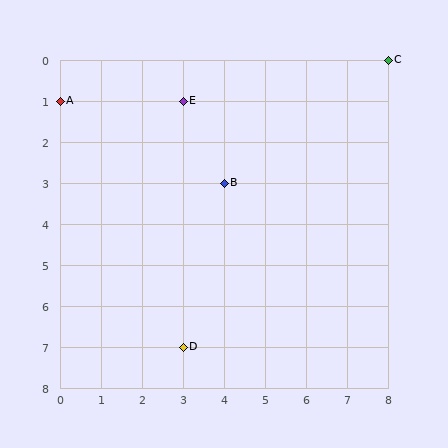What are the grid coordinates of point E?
Point E is at grid coordinates (3, 1).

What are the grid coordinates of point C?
Point C is at grid coordinates (8, 0).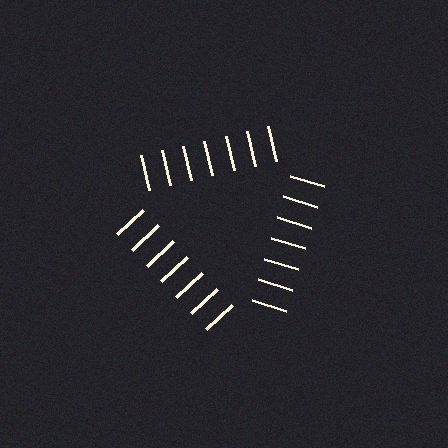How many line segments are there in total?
21 — 7 along each of the 3 edges.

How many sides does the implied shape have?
3 sides — the line-ends trace a triangle.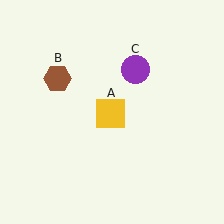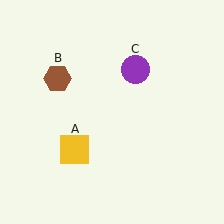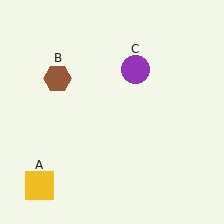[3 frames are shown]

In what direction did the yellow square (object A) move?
The yellow square (object A) moved down and to the left.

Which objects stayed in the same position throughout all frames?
Brown hexagon (object B) and purple circle (object C) remained stationary.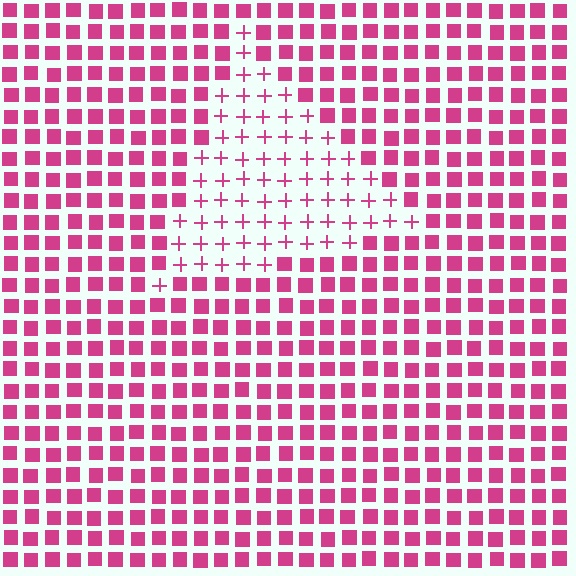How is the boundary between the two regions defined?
The boundary is defined by a change in element shape: plus signs inside vs. squares outside. All elements share the same color and spacing.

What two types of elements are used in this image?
The image uses plus signs inside the triangle region and squares outside it.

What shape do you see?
I see a triangle.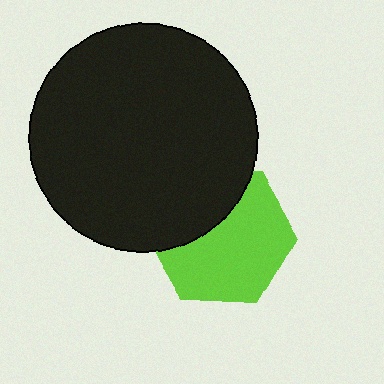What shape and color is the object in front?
The object in front is a black circle.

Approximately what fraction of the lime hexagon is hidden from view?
Roughly 35% of the lime hexagon is hidden behind the black circle.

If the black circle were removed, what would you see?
You would see the complete lime hexagon.